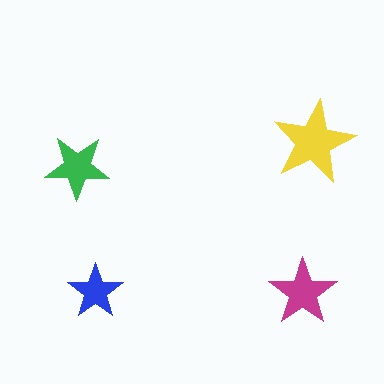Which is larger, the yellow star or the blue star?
The yellow one.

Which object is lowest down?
The magenta star is bottommost.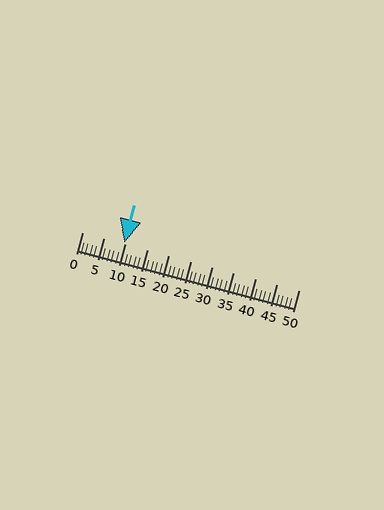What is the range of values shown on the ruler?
The ruler shows values from 0 to 50.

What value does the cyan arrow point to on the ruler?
The cyan arrow points to approximately 10.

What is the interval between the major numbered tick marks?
The major tick marks are spaced 5 units apart.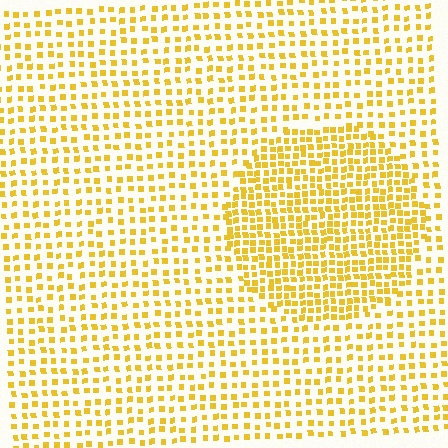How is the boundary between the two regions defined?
The boundary is defined by a change in element density (approximately 1.9x ratio). All elements are the same color, size, and shape.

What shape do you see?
I see a circle.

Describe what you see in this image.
The image contains small yellow elements arranged at two different densities. A circle-shaped region is visible where the elements are more densely packed than the surrounding area.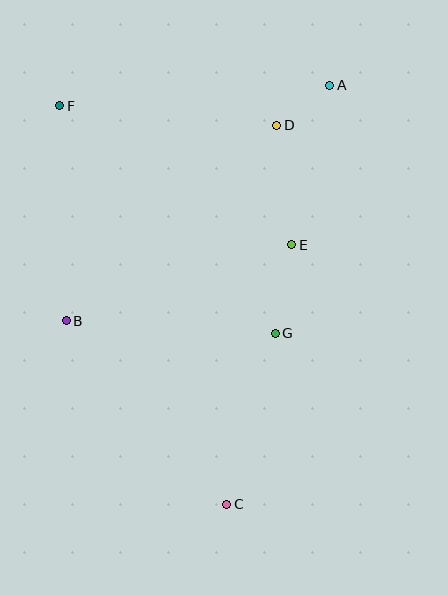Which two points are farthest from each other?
Points C and F are farthest from each other.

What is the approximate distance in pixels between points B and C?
The distance between B and C is approximately 244 pixels.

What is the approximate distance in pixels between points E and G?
The distance between E and G is approximately 90 pixels.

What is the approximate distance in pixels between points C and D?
The distance between C and D is approximately 382 pixels.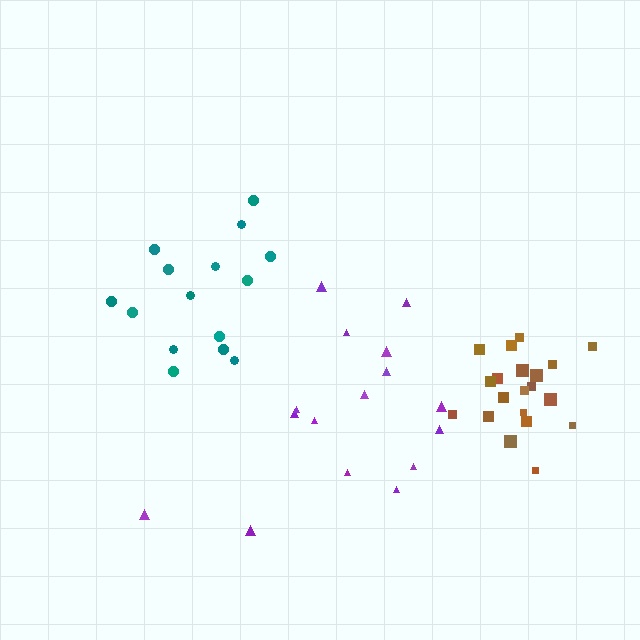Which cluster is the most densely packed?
Brown.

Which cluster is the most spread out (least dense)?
Purple.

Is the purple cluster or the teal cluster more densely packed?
Teal.